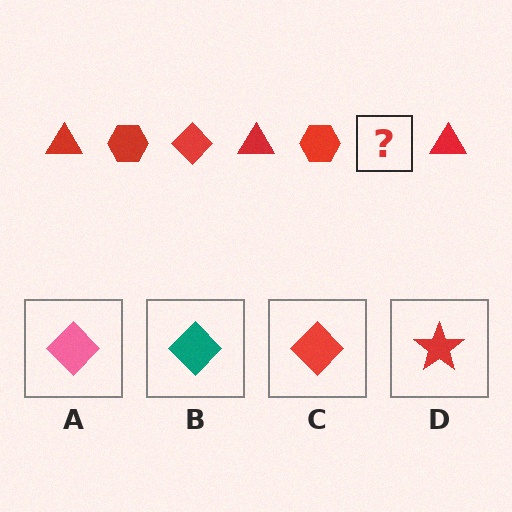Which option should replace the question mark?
Option C.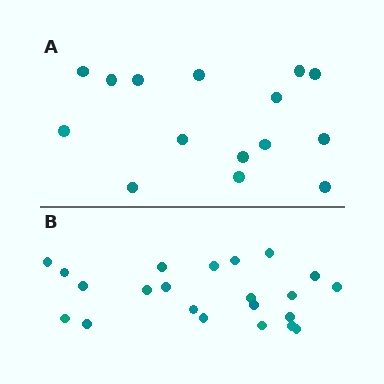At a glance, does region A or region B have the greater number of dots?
Region B (the bottom region) has more dots.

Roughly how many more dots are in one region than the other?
Region B has roughly 8 or so more dots than region A.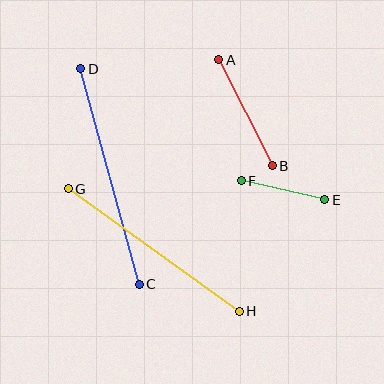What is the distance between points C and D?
The distance is approximately 223 pixels.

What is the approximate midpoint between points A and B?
The midpoint is at approximately (246, 113) pixels.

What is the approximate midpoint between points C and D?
The midpoint is at approximately (110, 177) pixels.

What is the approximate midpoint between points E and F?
The midpoint is at approximately (283, 190) pixels.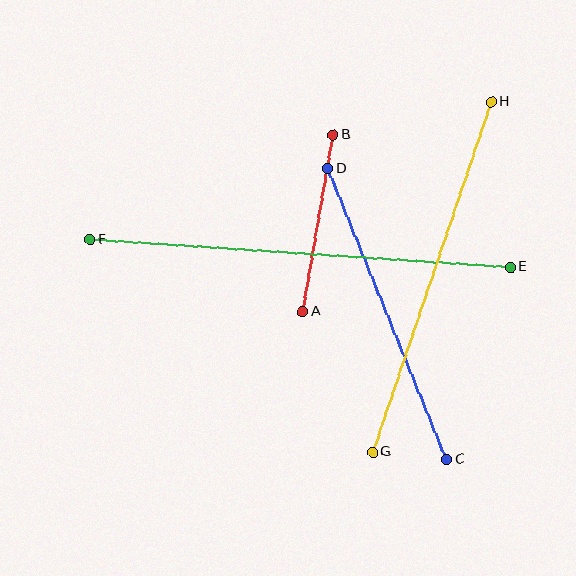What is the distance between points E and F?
The distance is approximately 421 pixels.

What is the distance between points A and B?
The distance is approximately 179 pixels.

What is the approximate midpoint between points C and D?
The midpoint is at approximately (387, 314) pixels.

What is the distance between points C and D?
The distance is approximately 314 pixels.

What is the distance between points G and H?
The distance is approximately 369 pixels.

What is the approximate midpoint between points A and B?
The midpoint is at approximately (318, 223) pixels.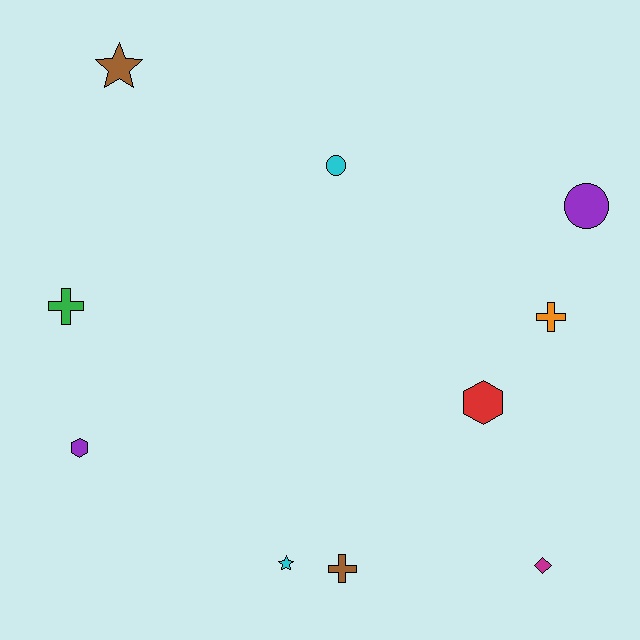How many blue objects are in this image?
There are no blue objects.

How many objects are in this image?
There are 10 objects.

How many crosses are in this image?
There are 3 crosses.